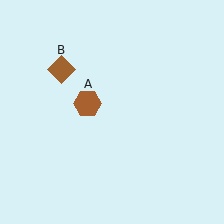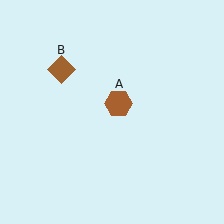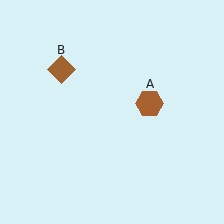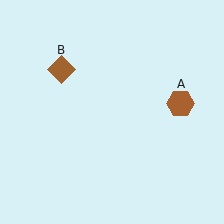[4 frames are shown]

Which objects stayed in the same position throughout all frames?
Brown diamond (object B) remained stationary.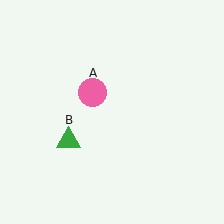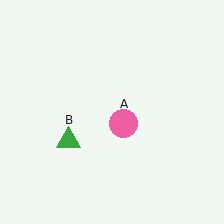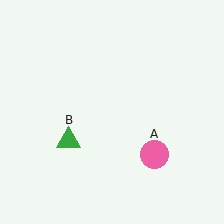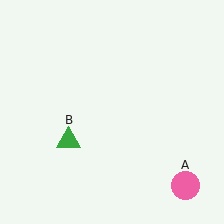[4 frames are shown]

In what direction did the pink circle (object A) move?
The pink circle (object A) moved down and to the right.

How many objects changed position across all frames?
1 object changed position: pink circle (object A).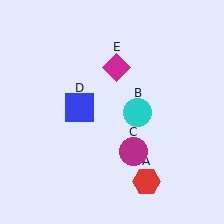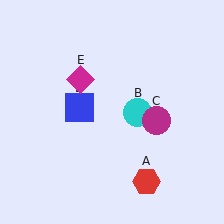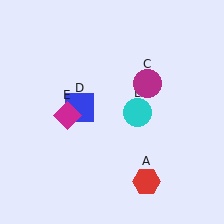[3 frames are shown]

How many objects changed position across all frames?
2 objects changed position: magenta circle (object C), magenta diamond (object E).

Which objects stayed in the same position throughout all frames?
Red hexagon (object A) and cyan circle (object B) and blue square (object D) remained stationary.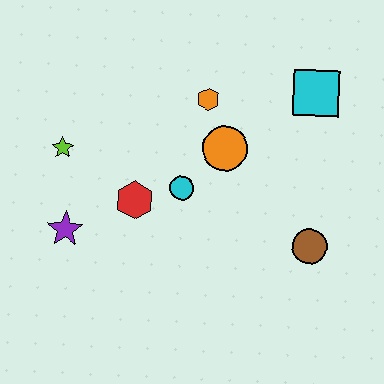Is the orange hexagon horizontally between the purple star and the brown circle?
Yes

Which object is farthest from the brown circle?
The lime star is farthest from the brown circle.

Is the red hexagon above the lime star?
No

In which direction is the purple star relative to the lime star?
The purple star is below the lime star.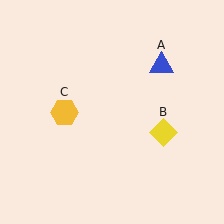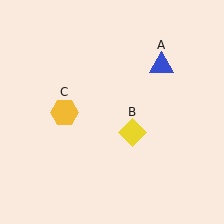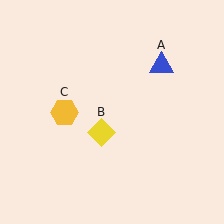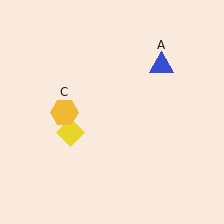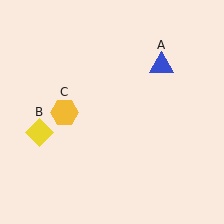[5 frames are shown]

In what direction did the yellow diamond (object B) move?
The yellow diamond (object B) moved left.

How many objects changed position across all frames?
1 object changed position: yellow diamond (object B).